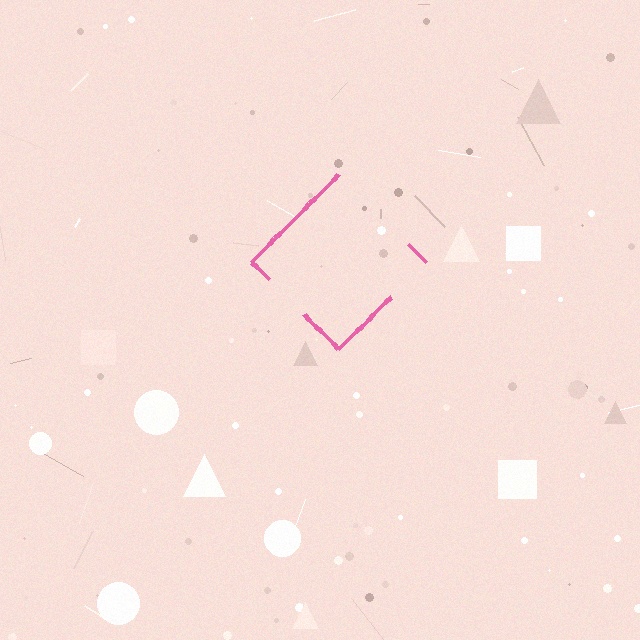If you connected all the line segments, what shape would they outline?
They would outline a diamond.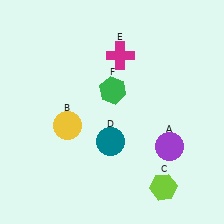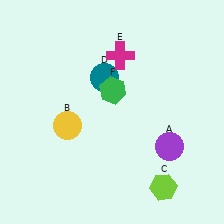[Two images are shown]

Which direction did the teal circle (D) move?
The teal circle (D) moved up.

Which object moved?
The teal circle (D) moved up.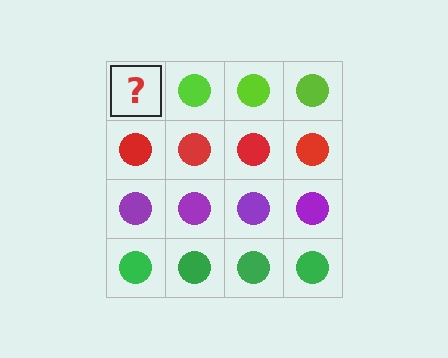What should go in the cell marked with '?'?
The missing cell should contain a lime circle.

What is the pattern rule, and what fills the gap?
The rule is that each row has a consistent color. The gap should be filled with a lime circle.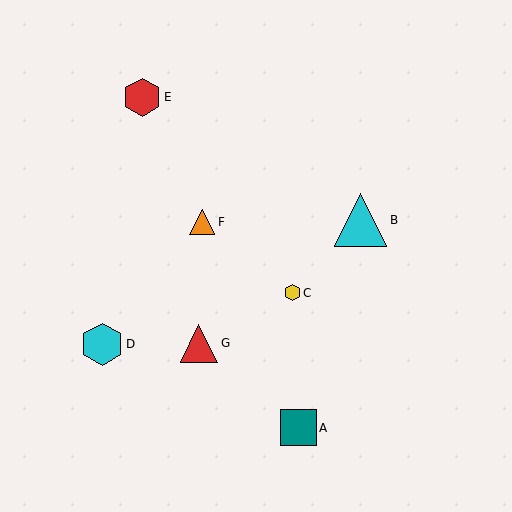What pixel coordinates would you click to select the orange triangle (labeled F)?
Click at (202, 222) to select the orange triangle F.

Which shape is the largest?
The cyan triangle (labeled B) is the largest.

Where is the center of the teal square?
The center of the teal square is at (298, 428).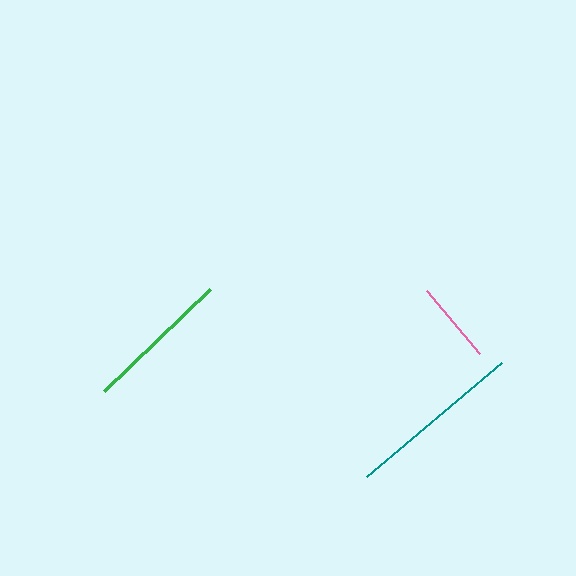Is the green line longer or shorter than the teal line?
The teal line is longer than the green line.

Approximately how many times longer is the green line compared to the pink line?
The green line is approximately 1.8 times the length of the pink line.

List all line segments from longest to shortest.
From longest to shortest: teal, green, pink.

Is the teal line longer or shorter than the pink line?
The teal line is longer than the pink line.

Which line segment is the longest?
The teal line is the longest at approximately 177 pixels.